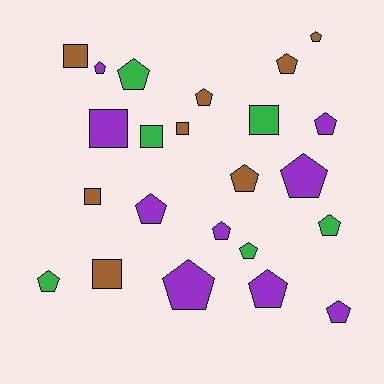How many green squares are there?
There are 2 green squares.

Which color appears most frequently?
Purple, with 9 objects.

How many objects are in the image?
There are 23 objects.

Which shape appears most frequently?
Pentagon, with 16 objects.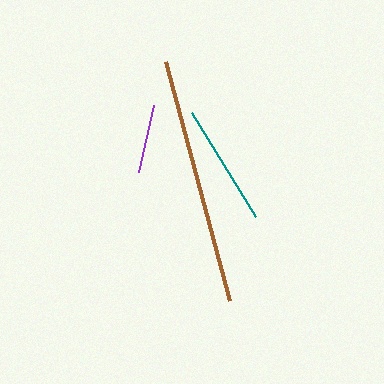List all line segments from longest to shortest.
From longest to shortest: brown, teal, purple.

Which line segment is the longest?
The brown line is the longest at approximately 248 pixels.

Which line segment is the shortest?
The purple line is the shortest at approximately 69 pixels.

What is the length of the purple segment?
The purple segment is approximately 69 pixels long.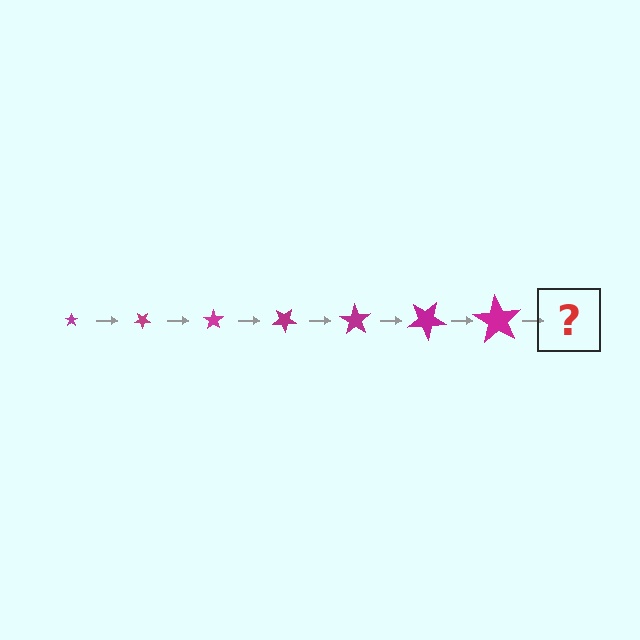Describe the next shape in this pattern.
It should be a star, larger than the previous one and rotated 245 degrees from the start.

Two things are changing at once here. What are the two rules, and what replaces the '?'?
The two rules are that the star grows larger each step and it rotates 35 degrees each step. The '?' should be a star, larger than the previous one and rotated 245 degrees from the start.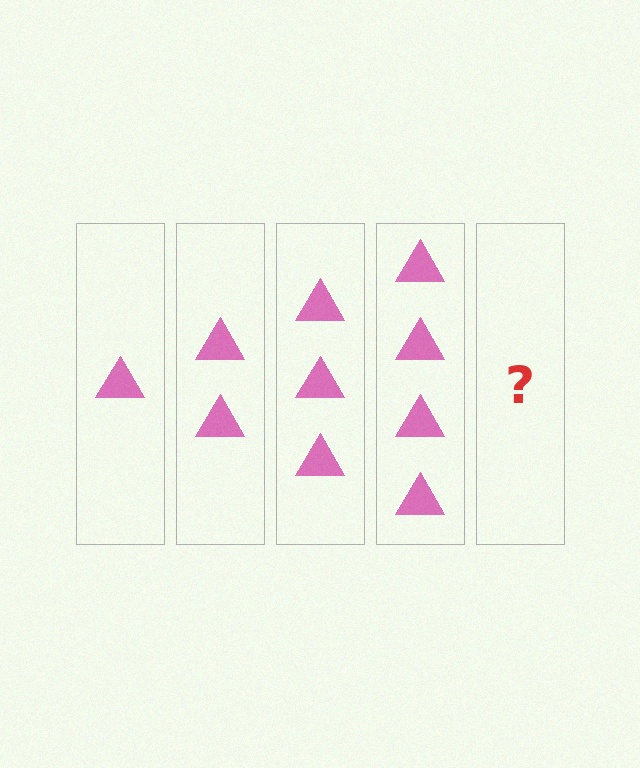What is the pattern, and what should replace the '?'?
The pattern is that each step adds one more triangle. The '?' should be 5 triangles.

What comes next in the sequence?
The next element should be 5 triangles.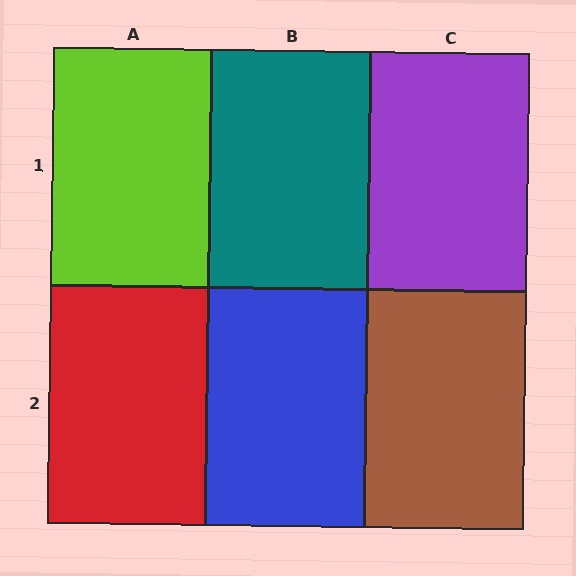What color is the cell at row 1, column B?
Teal.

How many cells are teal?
1 cell is teal.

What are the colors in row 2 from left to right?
Red, blue, brown.